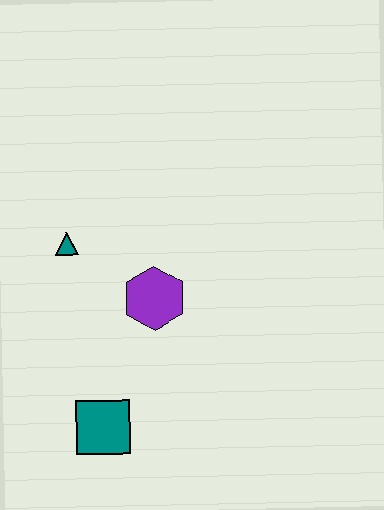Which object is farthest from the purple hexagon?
The teal square is farthest from the purple hexagon.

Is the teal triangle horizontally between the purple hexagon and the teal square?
No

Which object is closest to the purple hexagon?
The teal triangle is closest to the purple hexagon.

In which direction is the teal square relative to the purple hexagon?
The teal square is below the purple hexagon.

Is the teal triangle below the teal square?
No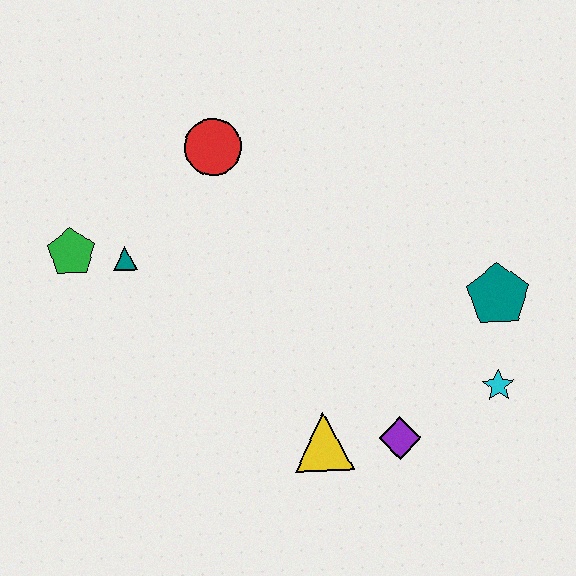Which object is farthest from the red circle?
The cyan star is farthest from the red circle.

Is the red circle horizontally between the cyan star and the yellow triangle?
No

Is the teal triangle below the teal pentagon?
No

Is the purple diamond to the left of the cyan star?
Yes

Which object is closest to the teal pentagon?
The cyan star is closest to the teal pentagon.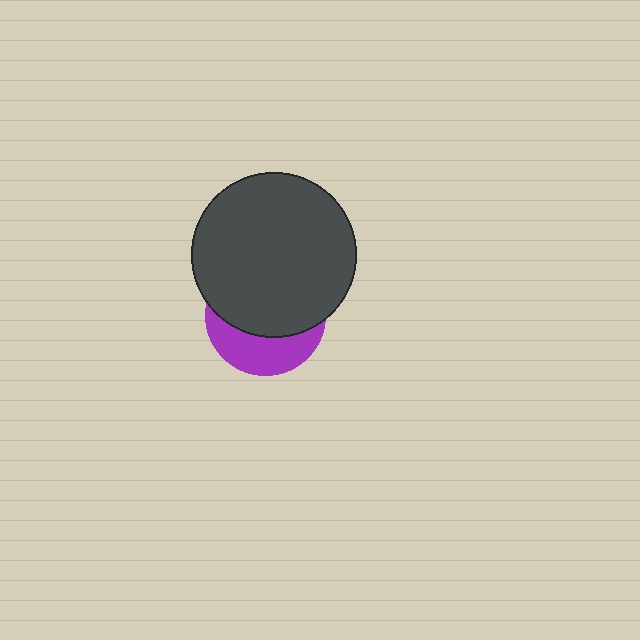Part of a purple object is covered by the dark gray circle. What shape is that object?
It is a circle.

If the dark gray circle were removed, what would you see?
You would see the complete purple circle.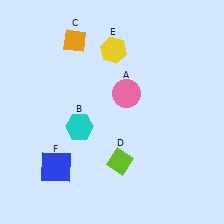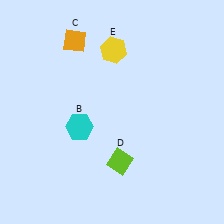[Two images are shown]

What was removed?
The blue square (F), the pink circle (A) were removed in Image 2.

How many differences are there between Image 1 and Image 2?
There are 2 differences between the two images.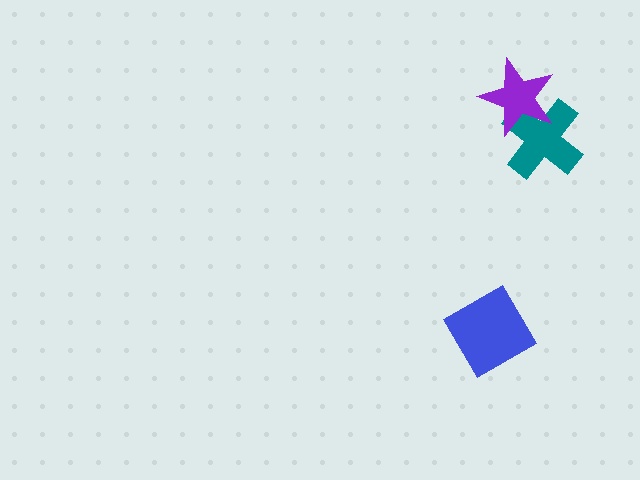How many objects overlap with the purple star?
1 object overlaps with the purple star.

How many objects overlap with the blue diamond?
0 objects overlap with the blue diamond.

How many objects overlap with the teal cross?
1 object overlaps with the teal cross.